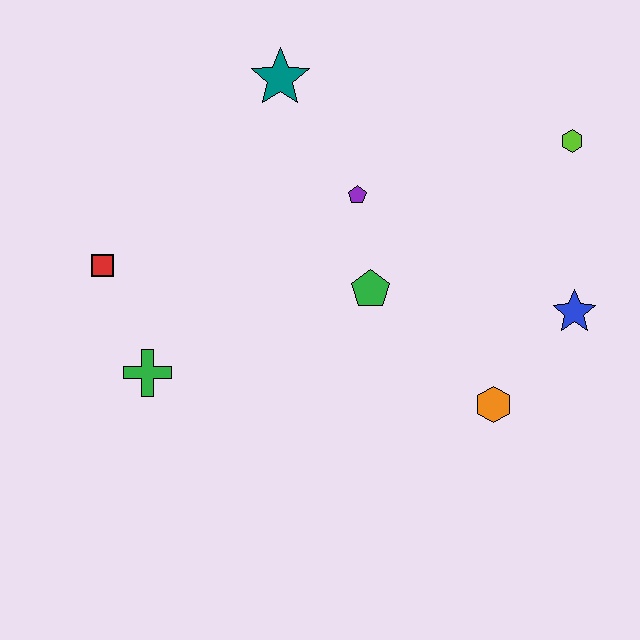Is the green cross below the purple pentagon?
Yes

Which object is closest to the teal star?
The purple pentagon is closest to the teal star.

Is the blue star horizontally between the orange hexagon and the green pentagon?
No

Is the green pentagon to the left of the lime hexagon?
Yes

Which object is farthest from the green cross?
The lime hexagon is farthest from the green cross.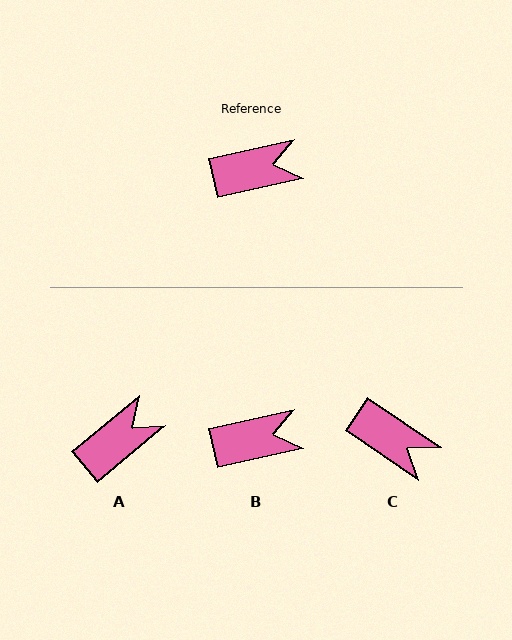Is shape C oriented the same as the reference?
No, it is off by about 47 degrees.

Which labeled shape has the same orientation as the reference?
B.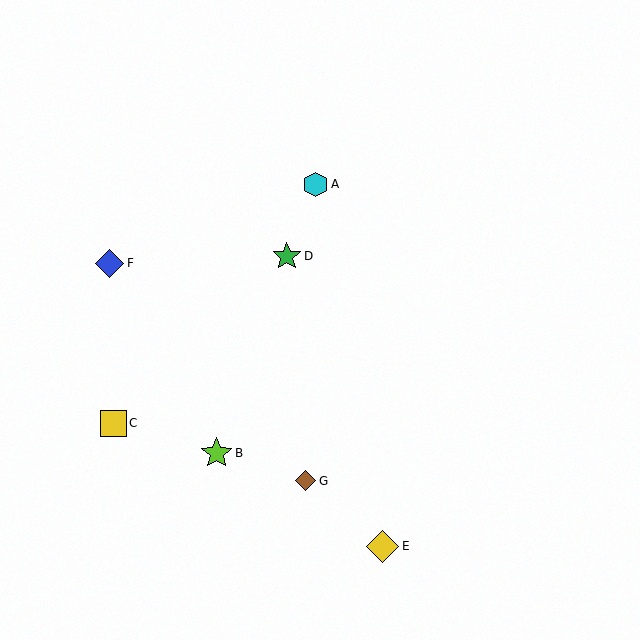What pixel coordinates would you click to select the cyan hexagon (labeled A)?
Click at (316, 184) to select the cyan hexagon A.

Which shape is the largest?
The yellow diamond (labeled E) is the largest.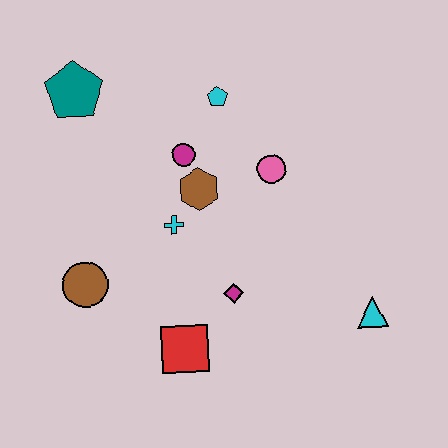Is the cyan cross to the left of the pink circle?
Yes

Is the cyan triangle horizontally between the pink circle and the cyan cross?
No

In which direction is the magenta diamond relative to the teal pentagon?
The magenta diamond is below the teal pentagon.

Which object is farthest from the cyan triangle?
The teal pentagon is farthest from the cyan triangle.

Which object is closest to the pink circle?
The brown hexagon is closest to the pink circle.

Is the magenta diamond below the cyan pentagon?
Yes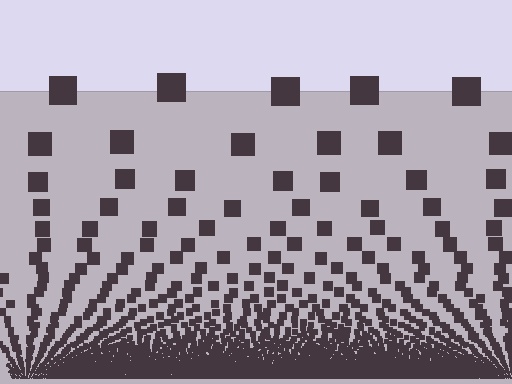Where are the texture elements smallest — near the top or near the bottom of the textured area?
Near the bottom.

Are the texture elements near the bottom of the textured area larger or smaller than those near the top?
Smaller. The gradient is inverted — elements near the bottom are smaller and denser.